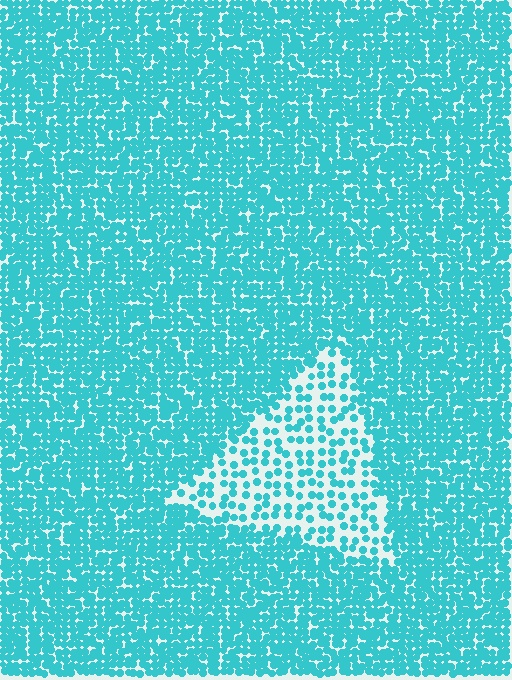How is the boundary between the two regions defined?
The boundary is defined by a change in element density (approximately 2.5x ratio). All elements are the same color, size, and shape.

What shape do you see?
I see a triangle.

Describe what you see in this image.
The image contains small cyan elements arranged at two different densities. A triangle-shaped region is visible where the elements are less densely packed than the surrounding area.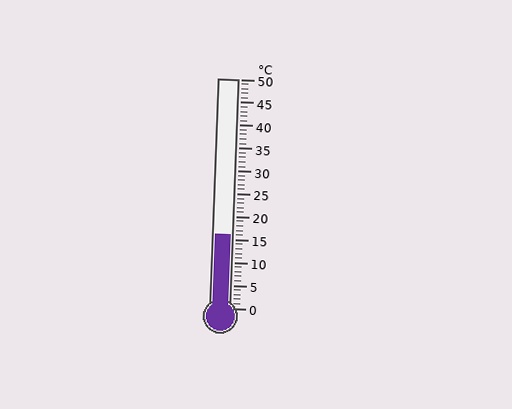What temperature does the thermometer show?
The thermometer shows approximately 16°C.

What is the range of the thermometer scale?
The thermometer scale ranges from 0°C to 50°C.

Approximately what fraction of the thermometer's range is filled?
The thermometer is filled to approximately 30% of its range.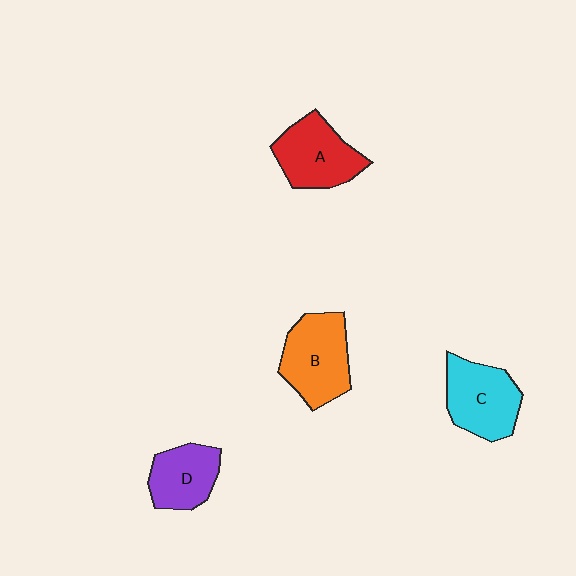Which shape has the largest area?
Shape B (orange).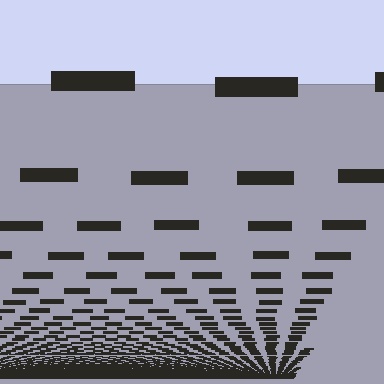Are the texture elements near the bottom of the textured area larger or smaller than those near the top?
Smaller. The gradient is inverted — elements near the bottom are smaller and denser.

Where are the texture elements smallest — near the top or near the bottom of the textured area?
Near the bottom.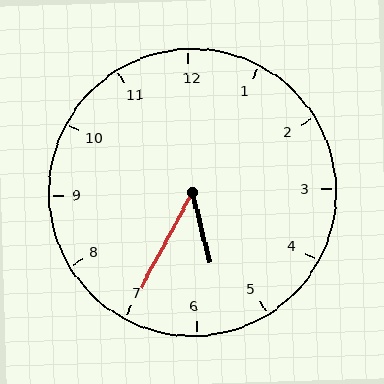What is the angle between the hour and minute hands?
Approximately 42 degrees.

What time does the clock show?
5:35.